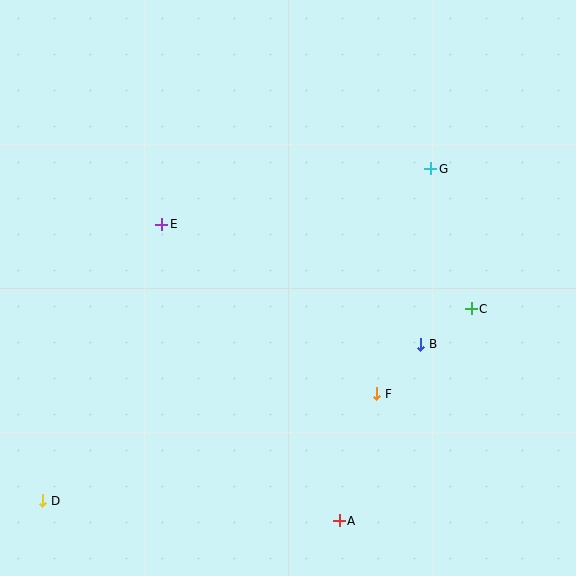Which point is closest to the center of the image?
Point F at (377, 394) is closest to the center.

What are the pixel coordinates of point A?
Point A is at (339, 521).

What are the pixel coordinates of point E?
Point E is at (162, 224).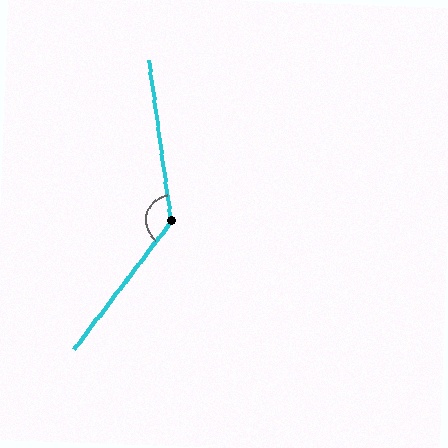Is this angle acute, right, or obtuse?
It is obtuse.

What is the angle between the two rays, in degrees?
Approximately 135 degrees.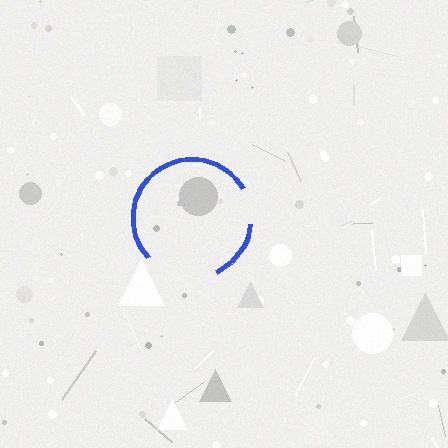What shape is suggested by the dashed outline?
The dashed outline suggests a circle.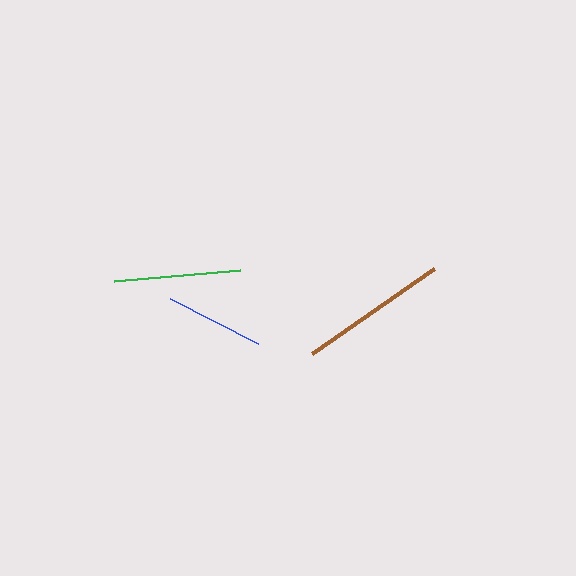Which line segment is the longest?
The brown line is the longest at approximately 149 pixels.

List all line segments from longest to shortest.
From longest to shortest: brown, green, blue.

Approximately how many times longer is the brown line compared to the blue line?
The brown line is approximately 1.5 times the length of the blue line.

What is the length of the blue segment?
The blue segment is approximately 99 pixels long.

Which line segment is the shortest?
The blue line is the shortest at approximately 99 pixels.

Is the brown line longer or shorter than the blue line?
The brown line is longer than the blue line.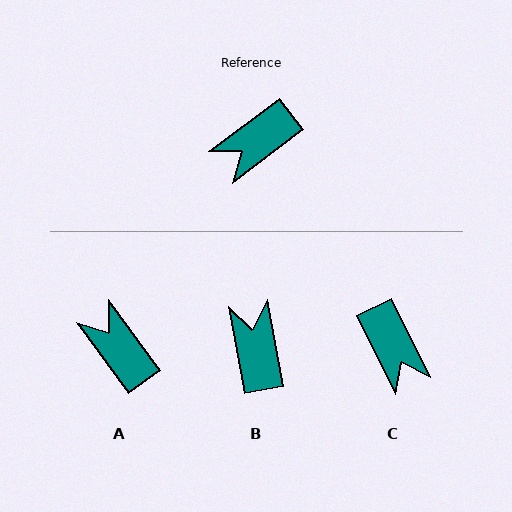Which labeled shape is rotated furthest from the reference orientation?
B, about 117 degrees away.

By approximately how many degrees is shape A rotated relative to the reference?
Approximately 91 degrees clockwise.